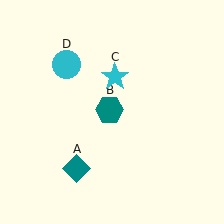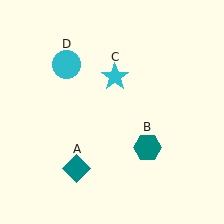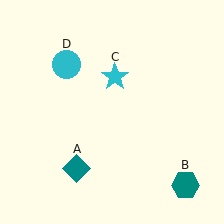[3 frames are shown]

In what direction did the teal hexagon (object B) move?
The teal hexagon (object B) moved down and to the right.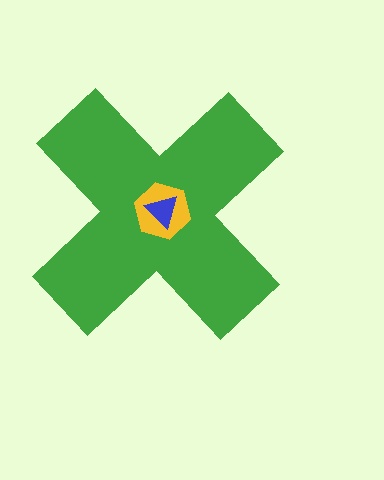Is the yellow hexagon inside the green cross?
Yes.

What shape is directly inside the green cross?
The yellow hexagon.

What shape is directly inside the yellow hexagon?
The blue triangle.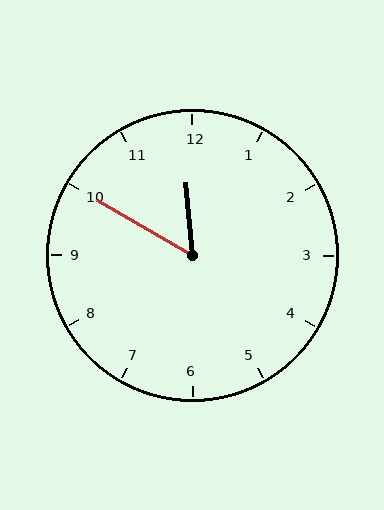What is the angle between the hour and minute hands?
Approximately 55 degrees.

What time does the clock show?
11:50.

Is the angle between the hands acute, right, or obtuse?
It is acute.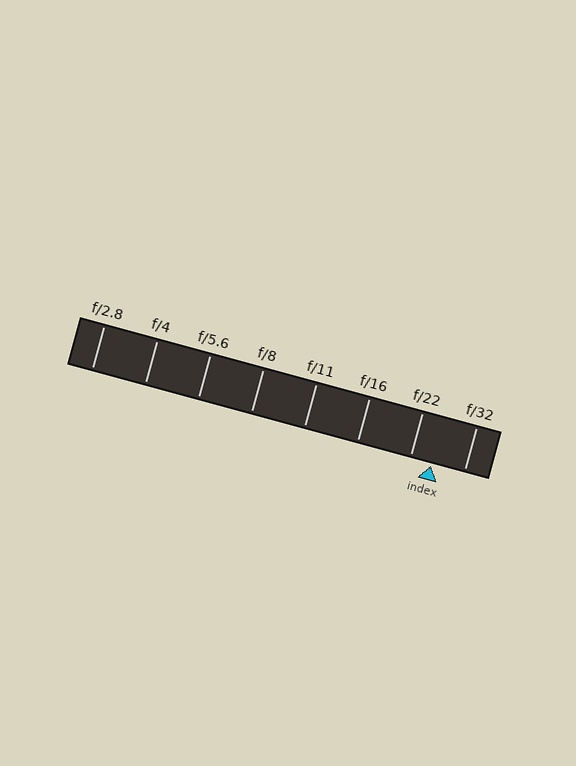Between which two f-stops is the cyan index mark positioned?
The index mark is between f/22 and f/32.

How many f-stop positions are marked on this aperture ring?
There are 8 f-stop positions marked.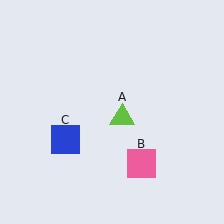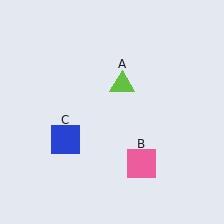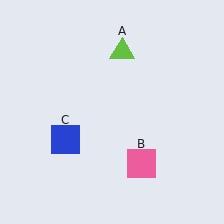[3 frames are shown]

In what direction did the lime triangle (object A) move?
The lime triangle (object A) moved up.